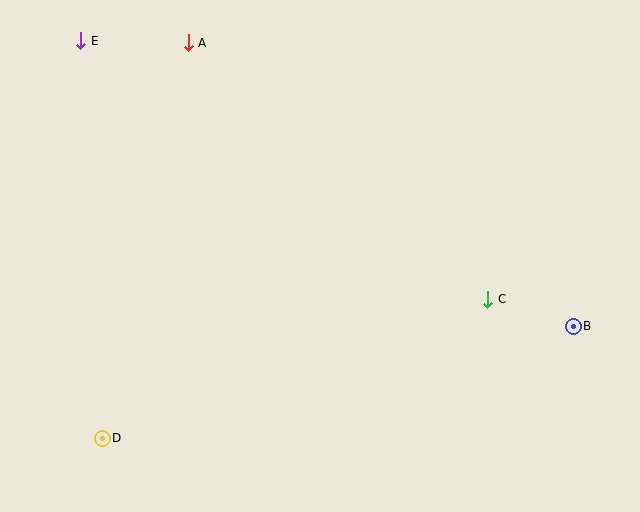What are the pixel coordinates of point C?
Point C is at (488, 299).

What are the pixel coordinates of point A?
Point A is at (188, 43).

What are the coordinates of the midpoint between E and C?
The midpoint between E and C is at (284, 170).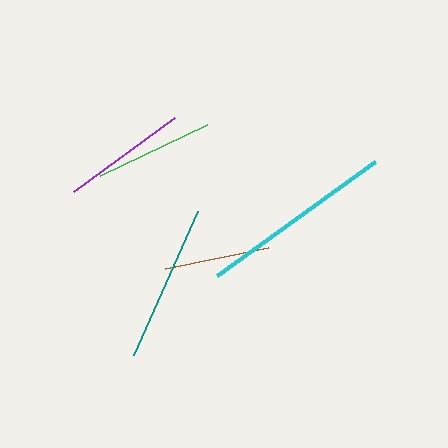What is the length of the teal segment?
The teal segment is approximately 157 pixels long.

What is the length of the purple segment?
The purple segment is approximately 125 pixels long.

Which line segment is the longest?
The cyan line is the longest at approximately 194 pixels.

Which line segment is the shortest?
The brown line is the shortest at approximately 105 pixels.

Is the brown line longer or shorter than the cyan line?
The cyan line is longer than the brown line.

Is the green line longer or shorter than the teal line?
The teal line is longer than the green line.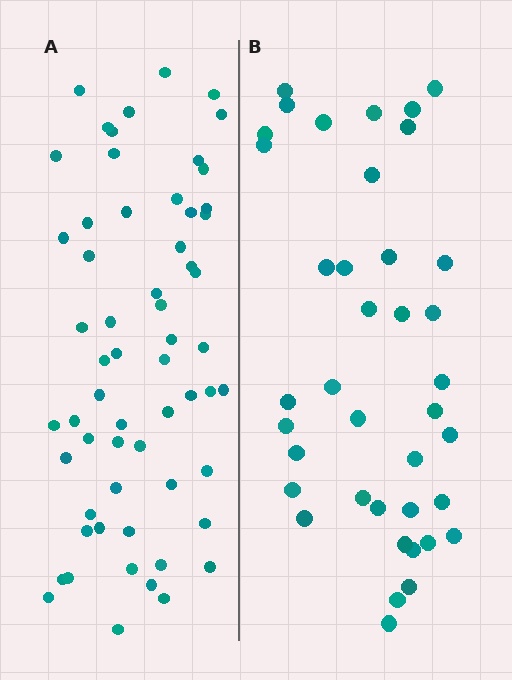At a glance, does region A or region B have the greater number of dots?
Region A (the left region) has more dots.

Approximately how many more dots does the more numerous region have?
Region A has approximately 20 more dots than region B.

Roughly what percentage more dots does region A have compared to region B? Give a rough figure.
About 55% more.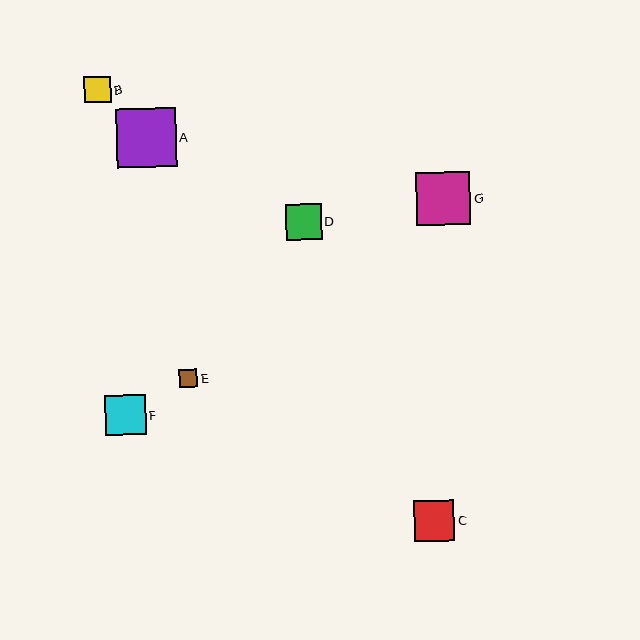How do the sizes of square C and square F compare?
Square C and square F are approximately the same size.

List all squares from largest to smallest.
From largest to smallest: A, G, C, F, D, B, E.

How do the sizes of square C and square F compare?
Square C and square F are approximately the same size.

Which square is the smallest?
Square E is the smallest with a size of approximately 18 pixels.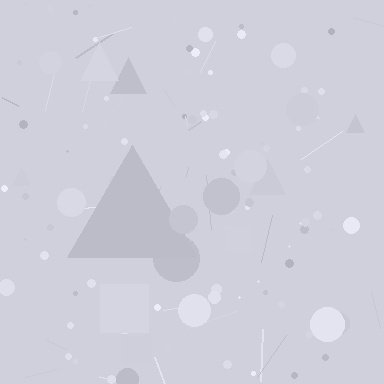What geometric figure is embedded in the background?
A triangle is embedded in the background.